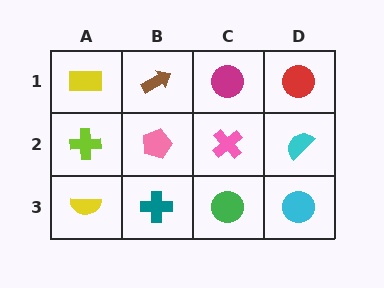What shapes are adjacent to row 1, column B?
A pink pentagon (row 2, column B), a yellow rectangle (row 1, column A), a magenta circle (row 1, column C).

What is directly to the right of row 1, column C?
A red circle.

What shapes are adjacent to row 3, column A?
A lime cross (row 2, column A), a teal cross (row 3, column B).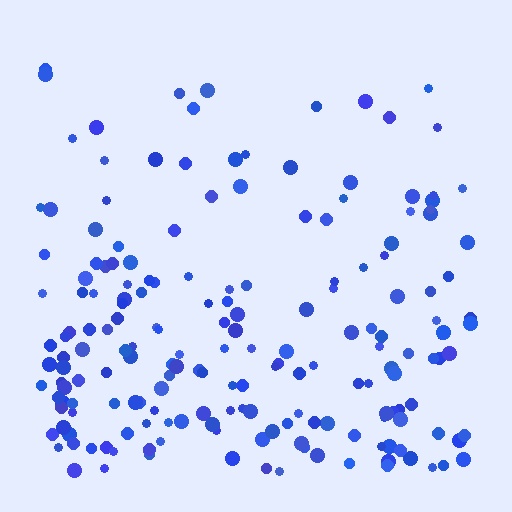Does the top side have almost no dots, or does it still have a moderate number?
Still a moderate number, just noticeably fewer than the bottom.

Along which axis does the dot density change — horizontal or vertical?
Vertical.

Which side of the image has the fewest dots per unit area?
The top.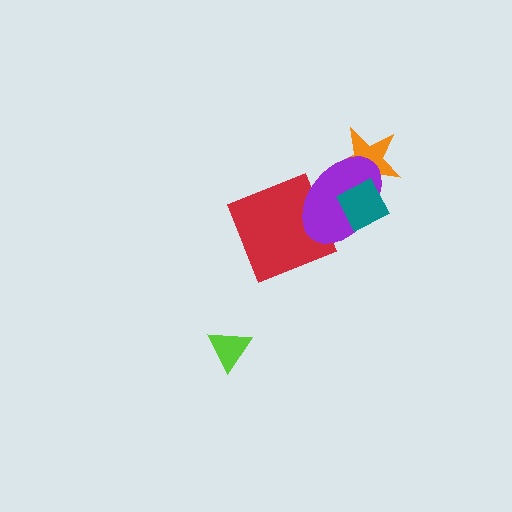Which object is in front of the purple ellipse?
The teal diamond is in front of the purple ellipse.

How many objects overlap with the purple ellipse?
3 objects overlap with the purple ellipse.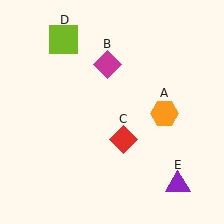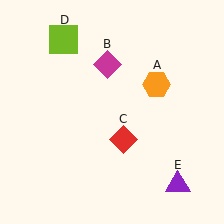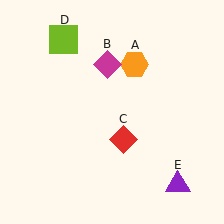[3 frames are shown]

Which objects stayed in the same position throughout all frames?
Magenta diamond (object B) and red diamond (object C) and lime square (object D) and purple triangle (object E) remained stationary.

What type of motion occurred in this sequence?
The orange hexagon (object A) rotated counterclockwise around the center of the scene.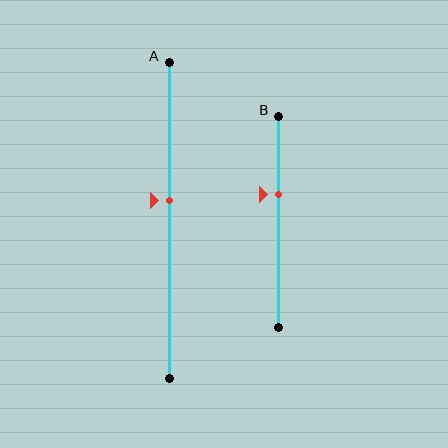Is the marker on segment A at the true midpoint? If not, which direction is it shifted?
No, the marker on segment A is shifted upward by about 7% of the segment length.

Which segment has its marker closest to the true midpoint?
Segment A has its marker closest to the true midpoint.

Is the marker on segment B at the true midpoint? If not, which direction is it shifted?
No, the marker on segment B is shifted upward by about 13% of the segment length.